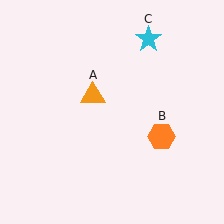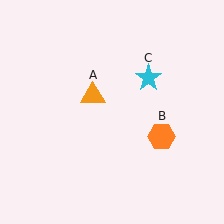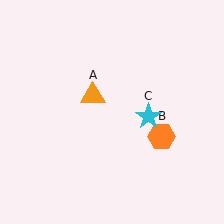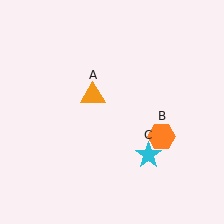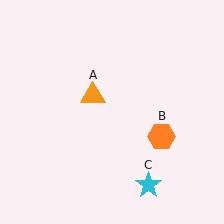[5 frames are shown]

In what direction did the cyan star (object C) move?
The cyan star (object C) moved down.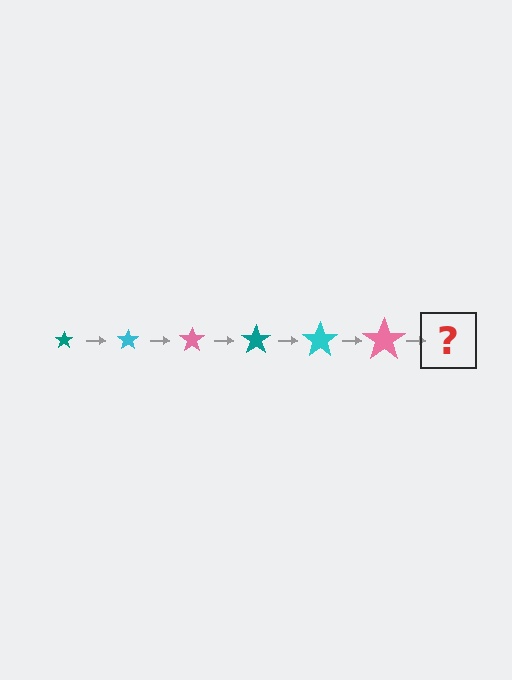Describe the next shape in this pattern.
It should be a teal star, larger than the previous one.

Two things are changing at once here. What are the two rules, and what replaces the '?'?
The two rules are that the star grows larger each step and the color cycles through teal, cyan, and pink. The '?' should be a teal star, larger than the previous one.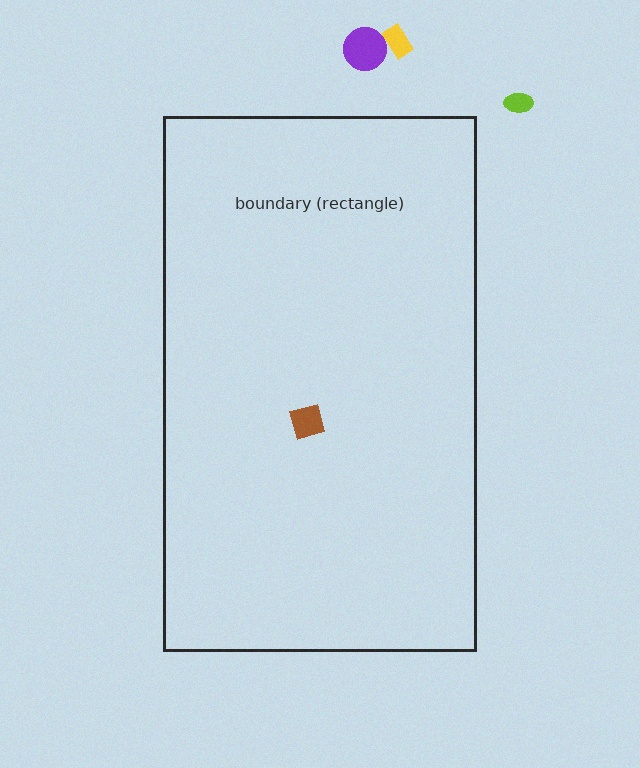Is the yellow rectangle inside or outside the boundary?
Outside.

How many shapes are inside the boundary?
1 inside, 3 outside.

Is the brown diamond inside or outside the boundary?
Inside.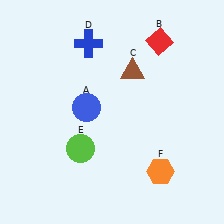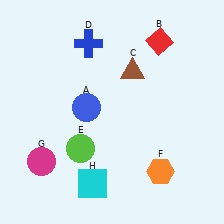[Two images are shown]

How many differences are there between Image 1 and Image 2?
There are 2 differences between the two images.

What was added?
A magenta circle (G), a cyan square (H) were added in Image 2.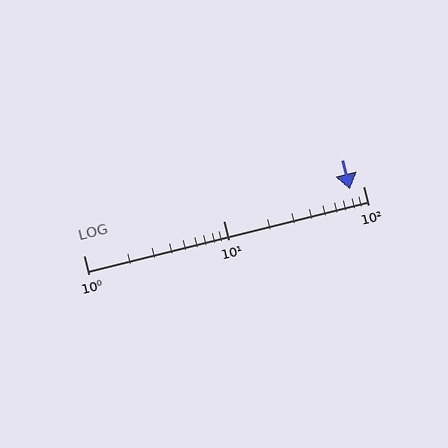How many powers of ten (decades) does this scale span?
The scale spans 2 decades, from 1 to 100.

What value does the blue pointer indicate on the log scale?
The pointer indicates approximately 81.